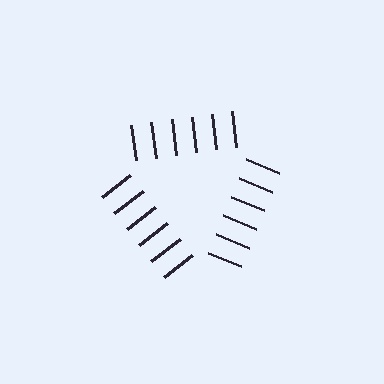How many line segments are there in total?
18 — 6 along each of the 3 edges.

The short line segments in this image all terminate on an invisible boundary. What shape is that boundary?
An illusory triangle — the line segments terminate on its edges but no continuous stroke is drawn.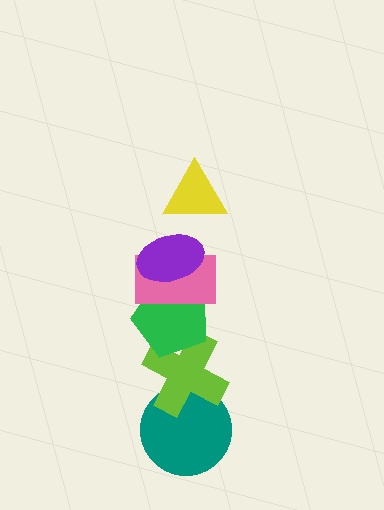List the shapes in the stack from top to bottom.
From top to bottom: the yellow triangle, the purple ellipse, the pink rectangle, the green pentagon, the lime cross, the teal circle.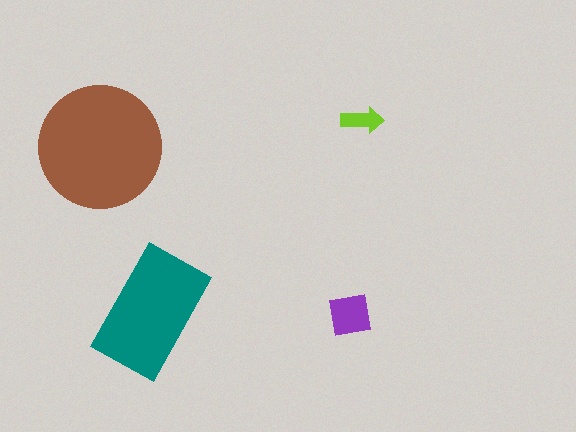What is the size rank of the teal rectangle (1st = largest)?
2nd.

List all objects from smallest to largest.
The lime arrow, the purple square, the teal rectangle, the brown circle.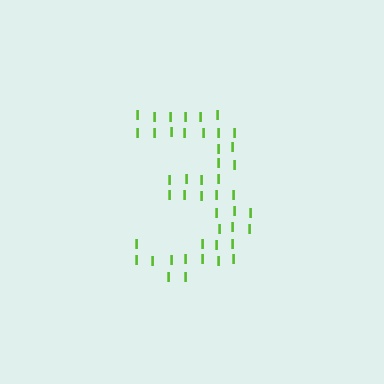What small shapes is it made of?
It is made of small letter I's.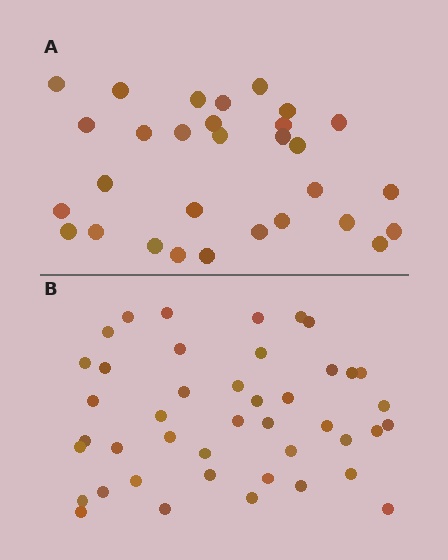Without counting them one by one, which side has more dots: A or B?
Region B (the bottom region) has more dots.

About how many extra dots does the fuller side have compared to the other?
Region B has approximately 15 more dots than region A.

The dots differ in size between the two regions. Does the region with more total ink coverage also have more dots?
No. Region A has more total ink coverage because its dots are larger, but region B actually contains more individual dots. Total area can be misleading — the number of items is what matters here.